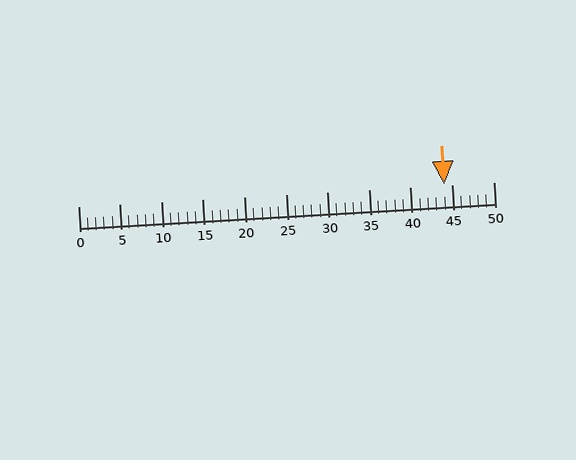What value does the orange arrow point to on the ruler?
The orange arrow points to approximately 44.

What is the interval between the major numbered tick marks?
The major tick marks are spaced 5 units apart.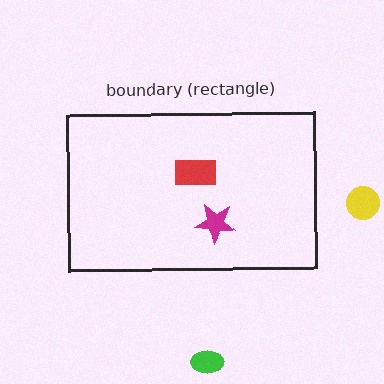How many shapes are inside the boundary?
2 inside, 2 outside.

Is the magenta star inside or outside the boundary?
Inside.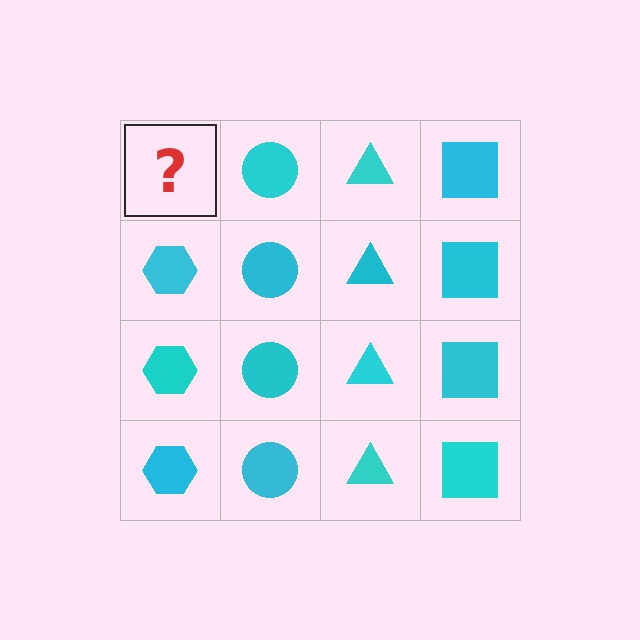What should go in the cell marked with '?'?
The missing cell should contain a cyan hexagon.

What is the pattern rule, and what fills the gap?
The rule is that each column has a consistent shape. The gap should be filled with a cyan hexagon.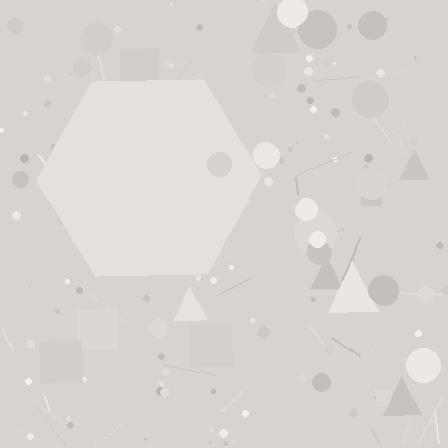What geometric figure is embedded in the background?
A hexagon is embedded in the background.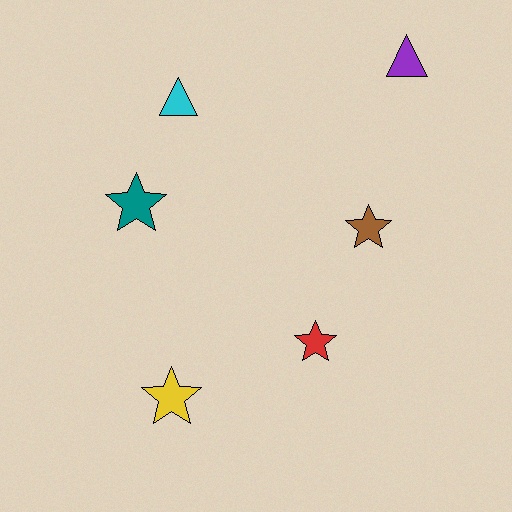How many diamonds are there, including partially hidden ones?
There are no diamonds.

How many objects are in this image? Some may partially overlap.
There are 6 objects.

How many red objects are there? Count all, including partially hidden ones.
There is 1 red object.